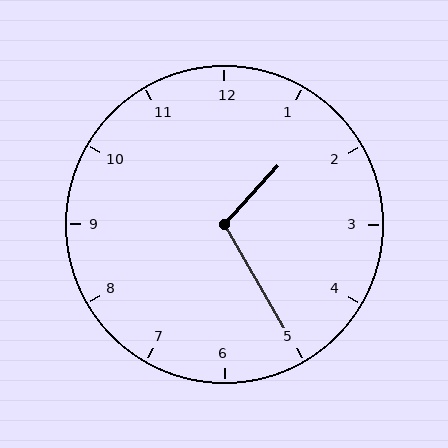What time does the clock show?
1:25.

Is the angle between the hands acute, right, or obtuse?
It is obtuse.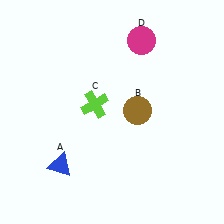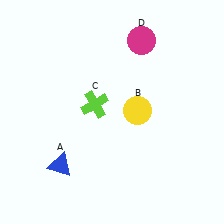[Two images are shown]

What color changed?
The circle (B) changed from brown in Image 1 to yellow in Image 2.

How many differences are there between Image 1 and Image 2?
There is 1 difference between the two images.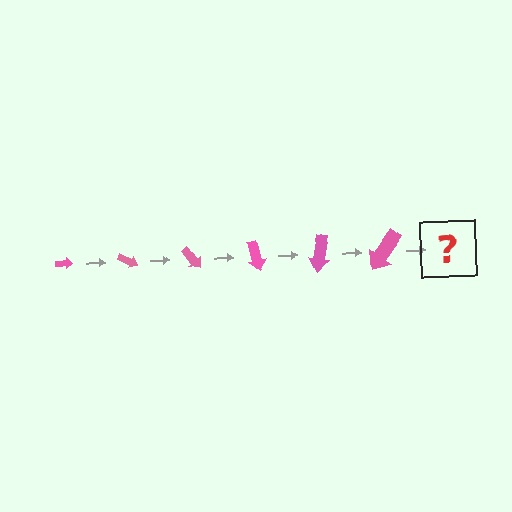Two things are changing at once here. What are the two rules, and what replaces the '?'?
The two rules are that the arrow grows larger each step and it rotates 25 degrees each step. The '?' should be an arrow, larger than the previous one and rotated 150 degrees from the start.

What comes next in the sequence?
The next element should be an arrow, larger than the previous one and rotated 150 degrees from the start.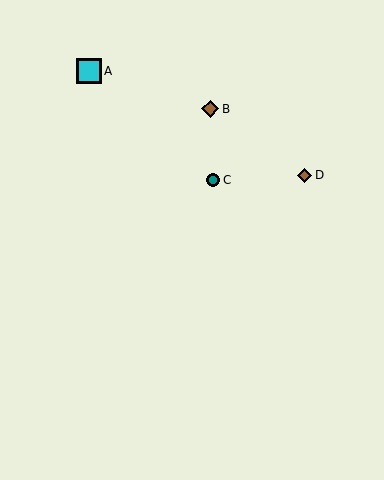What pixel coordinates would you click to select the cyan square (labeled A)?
Click at (89, 71) to select the cyan square A.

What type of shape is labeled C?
Shape C is a teal circle.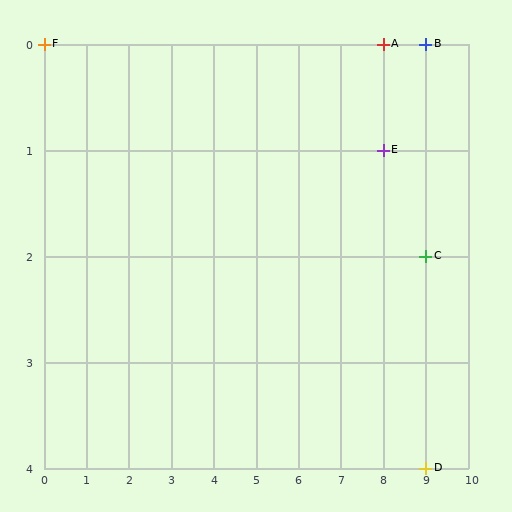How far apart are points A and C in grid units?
Points A and C are 1 column and 2 rows apart (about 2.2 grid units diagonally).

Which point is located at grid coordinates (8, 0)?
Point A is at (8, 0).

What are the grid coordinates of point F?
Point F is at grid coordinates (0, 0).